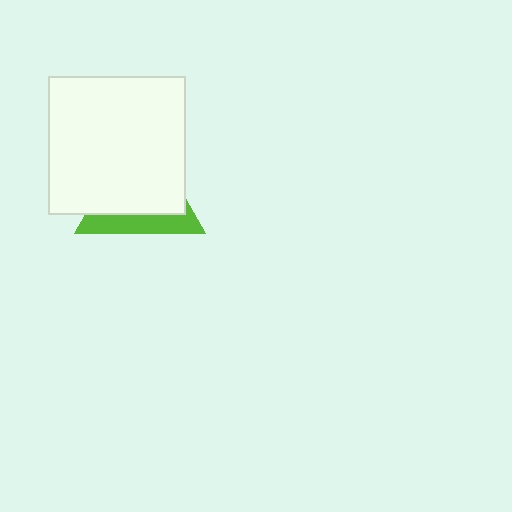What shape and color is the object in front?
The object in front is a white square.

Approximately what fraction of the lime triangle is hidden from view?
Roughly 70% of the lime triangle is hidden behind the white square.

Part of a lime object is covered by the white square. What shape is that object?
It is a triangle.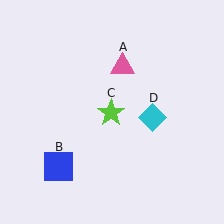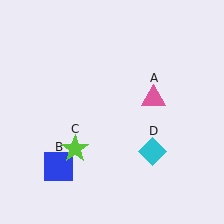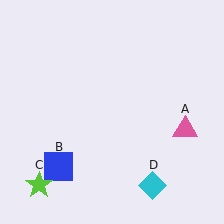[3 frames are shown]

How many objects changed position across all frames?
3 objects changed position: pink triangle (object A), lime star (object C), cyan diamond (object D).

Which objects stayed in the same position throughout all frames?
Blue square (object B) remained stationary.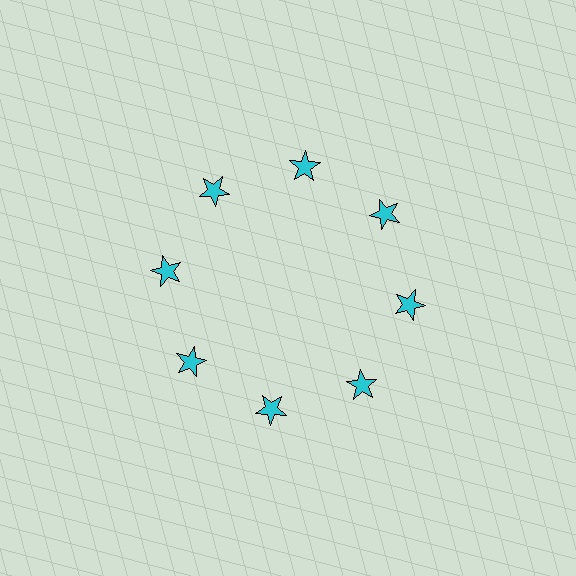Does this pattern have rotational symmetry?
Yes, this pattern has 8-fold rotational symmetry. It looks the same after rotating 45 degrees around the center.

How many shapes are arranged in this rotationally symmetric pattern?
There are 8 shapes, arranged in 8 groups of 1.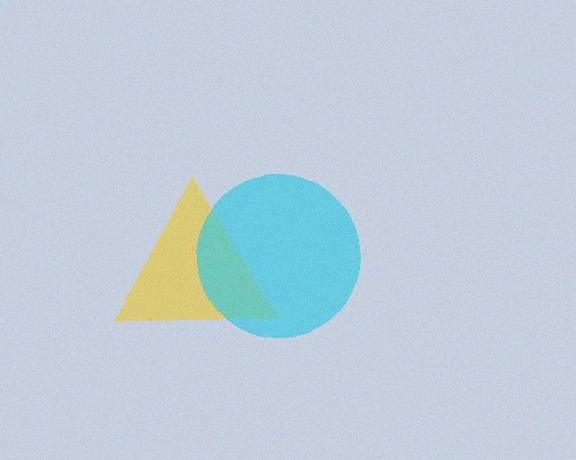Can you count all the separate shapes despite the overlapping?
Yes, there are 2 separate shapes.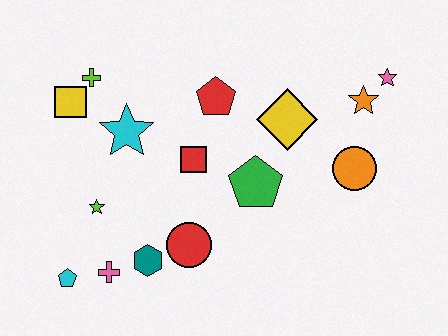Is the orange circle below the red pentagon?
Yes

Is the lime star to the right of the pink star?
No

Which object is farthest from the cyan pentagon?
The pink star is farthest from the cyan pentagon.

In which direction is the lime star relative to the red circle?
The lime star is to the left of the red circle.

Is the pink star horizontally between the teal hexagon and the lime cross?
No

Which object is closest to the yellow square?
The lime cross is closest to the yellow square.